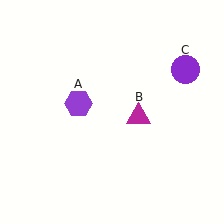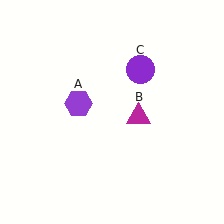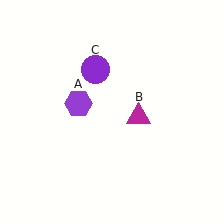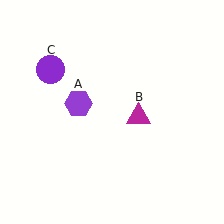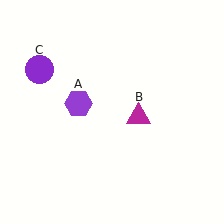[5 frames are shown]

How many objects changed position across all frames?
1 object changed position: purple circle (object C).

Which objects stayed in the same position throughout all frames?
Purple hexagon (object A) and magenta triangle (object B) remained stationary.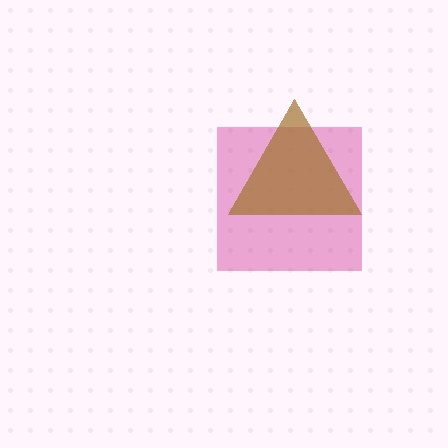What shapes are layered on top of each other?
The layered shapes are: a magenta square, a brown triangle.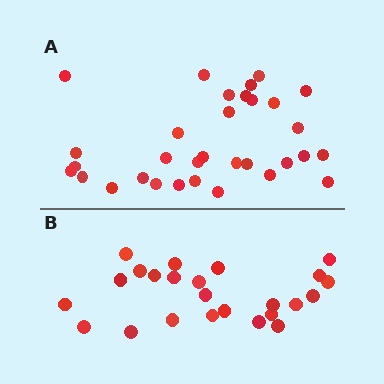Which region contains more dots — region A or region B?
Region A (the top region) has more dots.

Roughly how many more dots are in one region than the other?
Region A has roughly 8 or so more dots than region B.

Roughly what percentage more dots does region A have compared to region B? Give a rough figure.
About 35% more.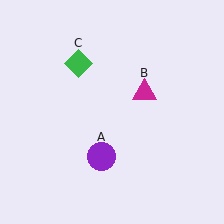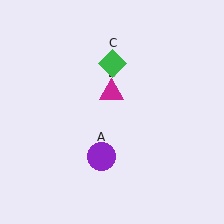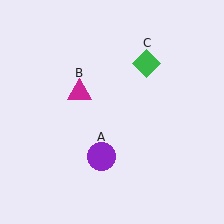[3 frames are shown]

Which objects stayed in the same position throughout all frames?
Purple circle (object A) remained stationary.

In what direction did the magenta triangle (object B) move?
The magenta triangle (object B) moved left.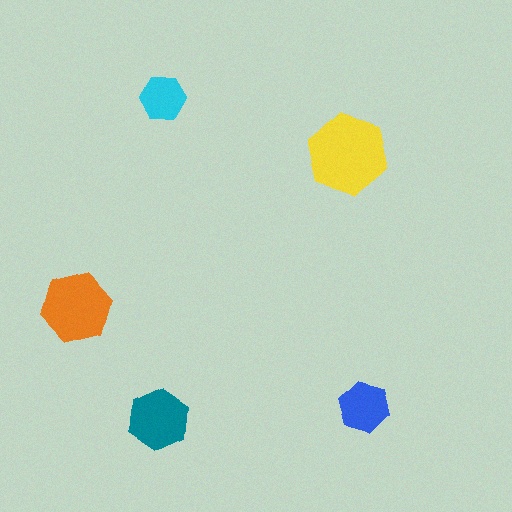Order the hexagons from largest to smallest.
the yellow one, the orange one, the teal one, the blue one, the cyan one.